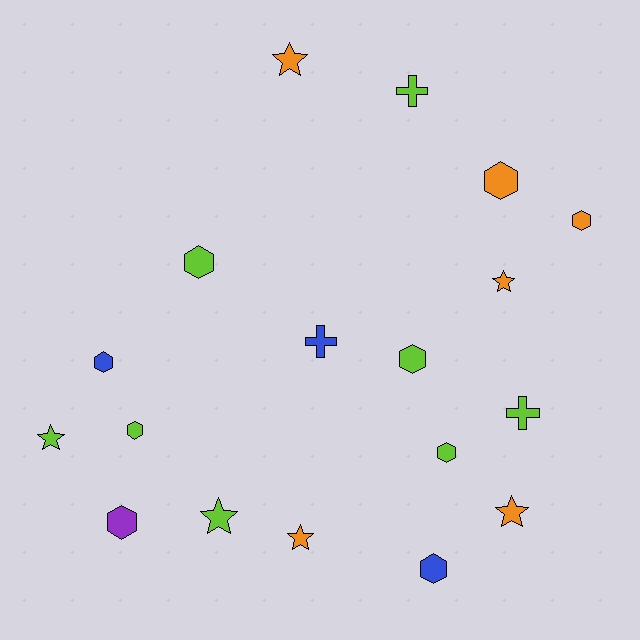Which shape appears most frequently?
Hexagon, with 9 objects.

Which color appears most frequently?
Lime, with 8 objects.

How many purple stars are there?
There are no purple stars.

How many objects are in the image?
There are 18 objects.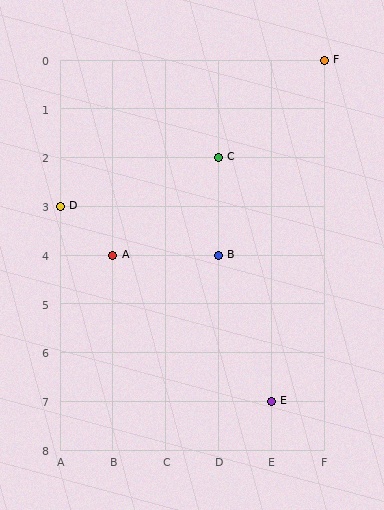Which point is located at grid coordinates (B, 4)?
Point A is at (B, 4).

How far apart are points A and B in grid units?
Points A and B are 2 columns apart.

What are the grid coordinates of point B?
Point B is at grid coordinates (D, 4).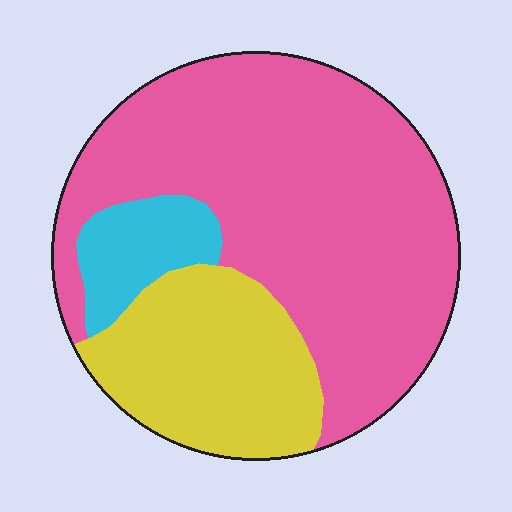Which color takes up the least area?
Cyan, at roughly 10%.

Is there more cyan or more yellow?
Yellow.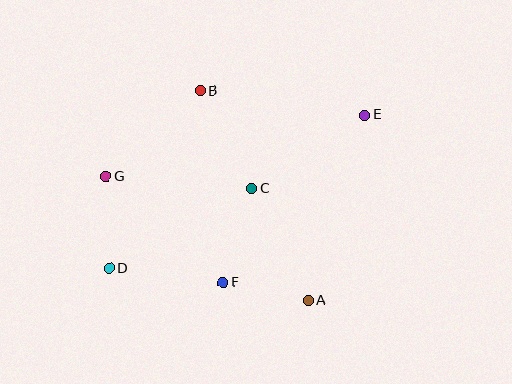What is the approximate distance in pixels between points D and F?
The distance between D and F is approximately 115 pixels.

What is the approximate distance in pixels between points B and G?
The distance between B and G is approximately 127 pixels.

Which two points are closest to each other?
Points A and F are closest to each other.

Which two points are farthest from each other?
Points D and E are farthest from each other.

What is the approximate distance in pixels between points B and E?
The distance between B and E is approximately 167 pixels.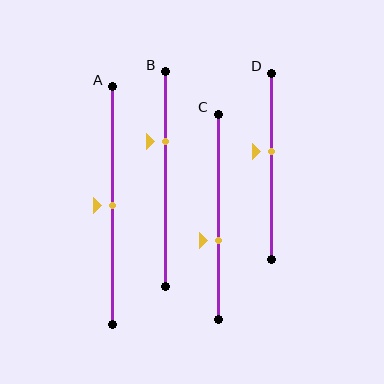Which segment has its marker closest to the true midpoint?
Segment A has its marker closest to the true midpoint.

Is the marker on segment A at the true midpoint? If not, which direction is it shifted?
Yes, the marker on segment A is at the true midpoint.